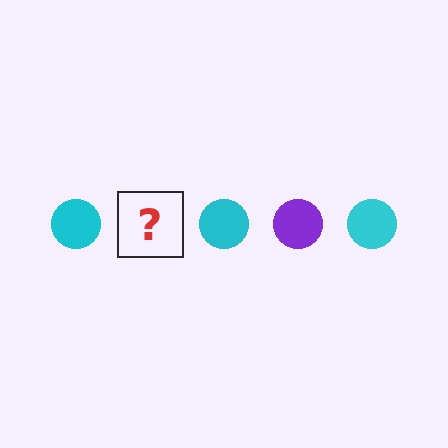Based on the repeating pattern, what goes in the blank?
The blank should be a purple circle.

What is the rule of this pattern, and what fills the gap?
The rule is that the pattern cycles through cyan, purple circles. The gap should be filled with a purple circle.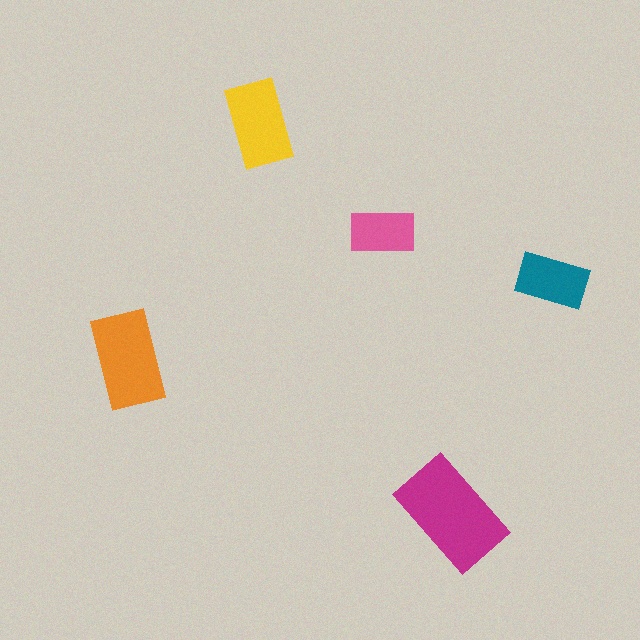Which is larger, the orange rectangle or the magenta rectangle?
The magenta one.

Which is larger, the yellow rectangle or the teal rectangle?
The yellow one.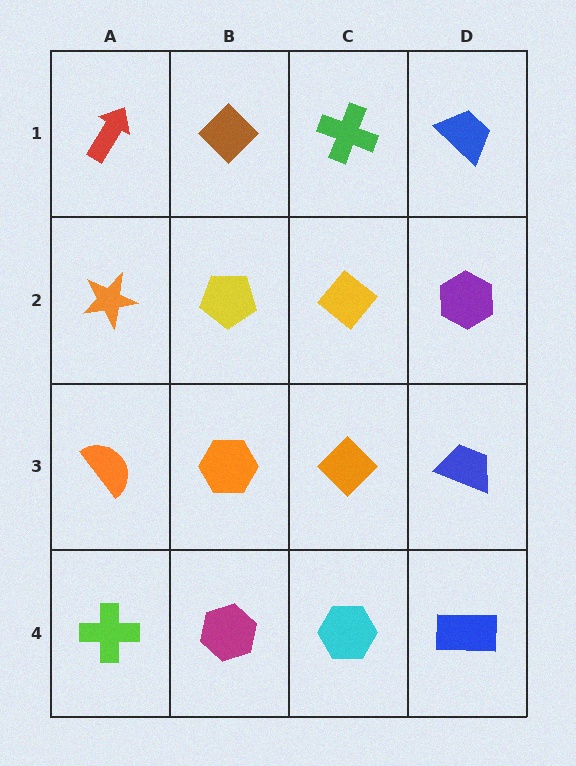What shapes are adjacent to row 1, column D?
A purple hexagon (row 2, column D), a green cross (row 1, column C).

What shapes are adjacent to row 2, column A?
A red arrow (row 1, column A), an orange semicircle (row 3, column A), a yellow pentagon (row 2, column B).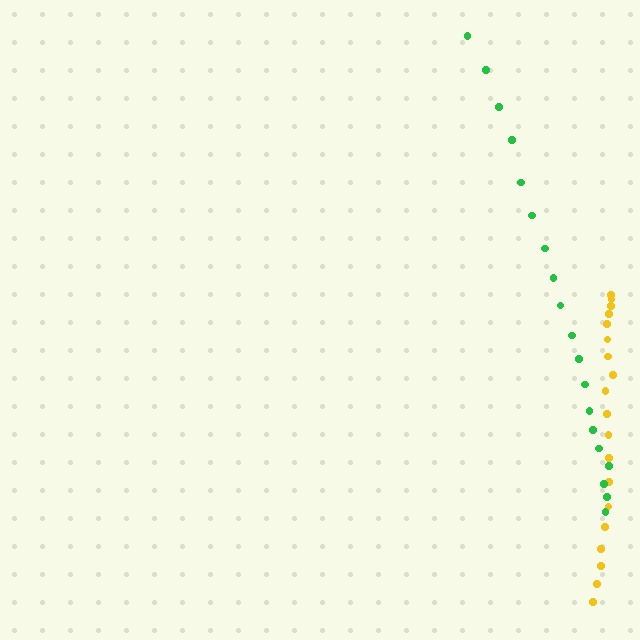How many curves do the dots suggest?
There are 2 distinct paths.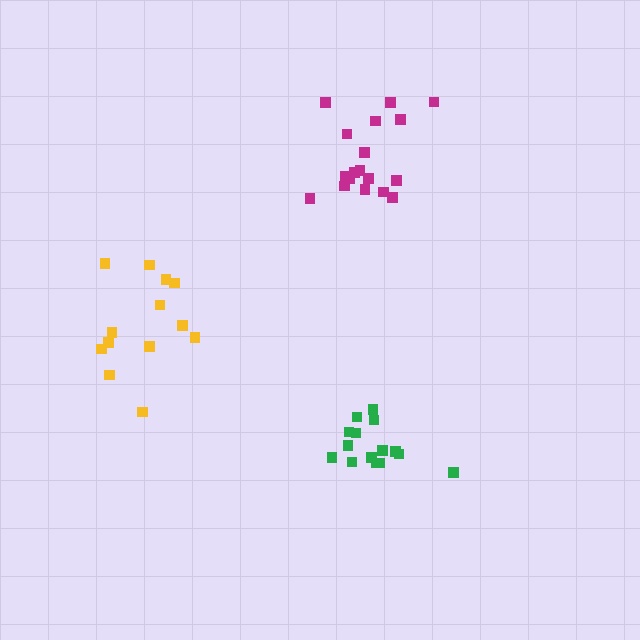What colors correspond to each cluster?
The clusters are colored: magenta, yellow, green.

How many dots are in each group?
Group 1: 18 dots, Group 2: 13 dots, Group 3: 15 dots (46 total).